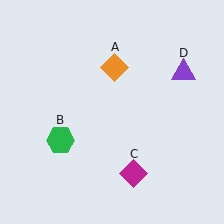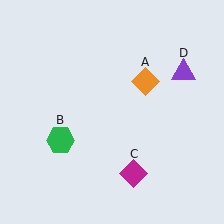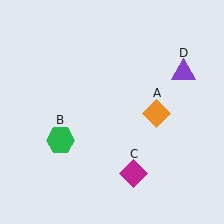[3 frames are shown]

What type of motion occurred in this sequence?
The orange diamond (object A) rotated clockwise around the center of the scene.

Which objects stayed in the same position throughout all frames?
Green hexagon (object B) and magenta diamond (object C) and purple triangle (object D) remained stationary.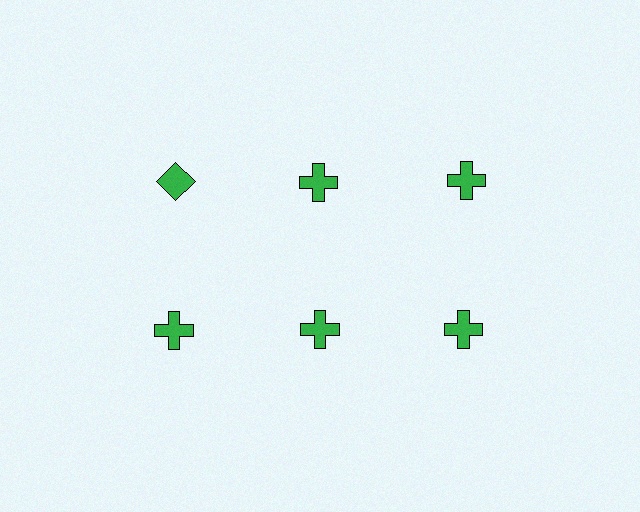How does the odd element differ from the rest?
It has a different shape: diamond instead of cross.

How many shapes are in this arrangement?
There are 6 shapes arranged in a grid pattern.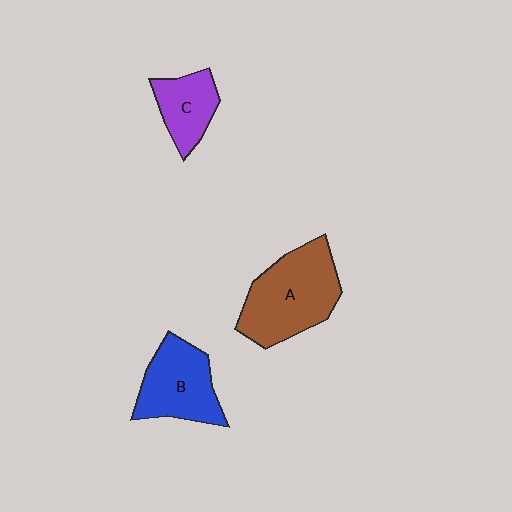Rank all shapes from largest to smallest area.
From largest to smallest: A (brown), B (blue), C (purple).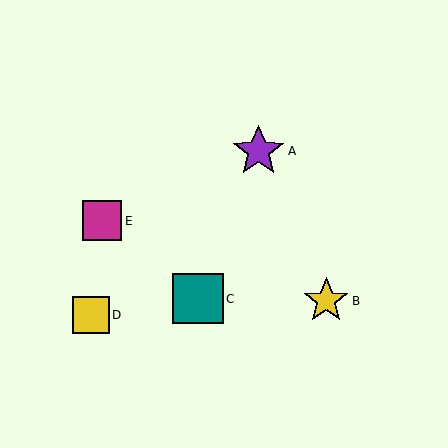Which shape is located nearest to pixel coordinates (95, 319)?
The yellow square (labeled D) at (91, 315) is nearest to that location.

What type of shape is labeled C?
Shape C is a teal square.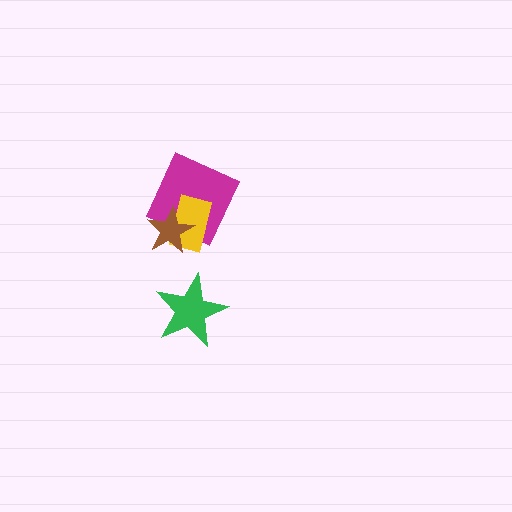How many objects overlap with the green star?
0 objects overlap with the green star.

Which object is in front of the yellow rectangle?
The brown star is in front of the yellow rectangle.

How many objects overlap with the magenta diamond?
2 objects overlap with the magenta diamond.